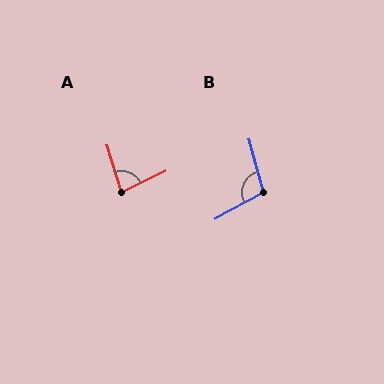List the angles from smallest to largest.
A (81°), B (103°).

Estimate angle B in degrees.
Approximately 103 degrees.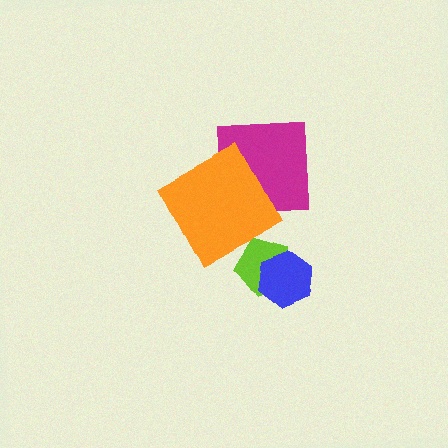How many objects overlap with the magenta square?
1 object overlaps with the magenta square.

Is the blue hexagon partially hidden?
No, no other shape covers it.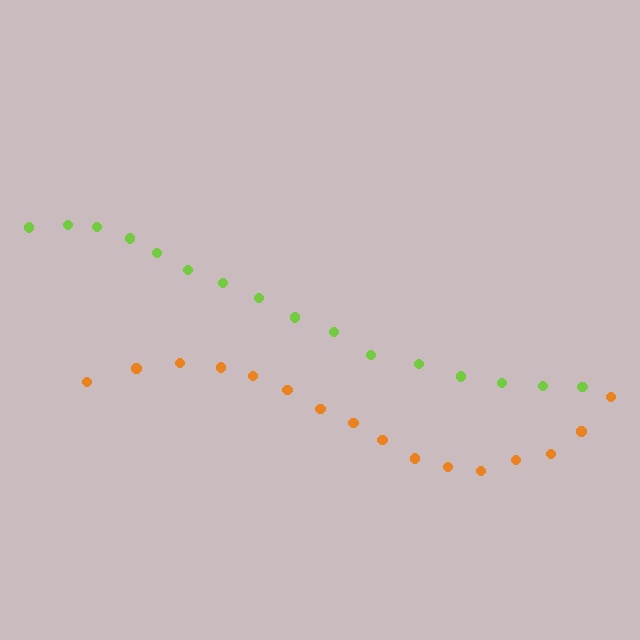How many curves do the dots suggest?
There are 2 distinct paths.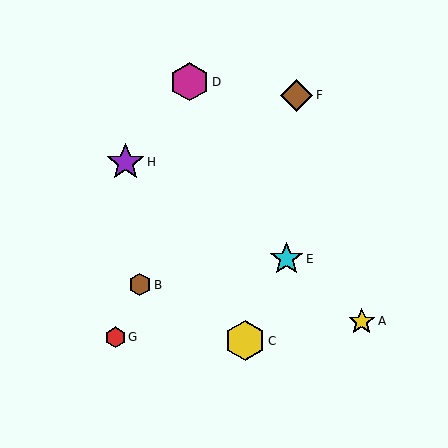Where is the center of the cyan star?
The center of the cyan star is at (286, 259).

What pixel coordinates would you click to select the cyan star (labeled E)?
Click at (286, 259) to select the cyan star E.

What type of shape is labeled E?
Shape E is a cyan star.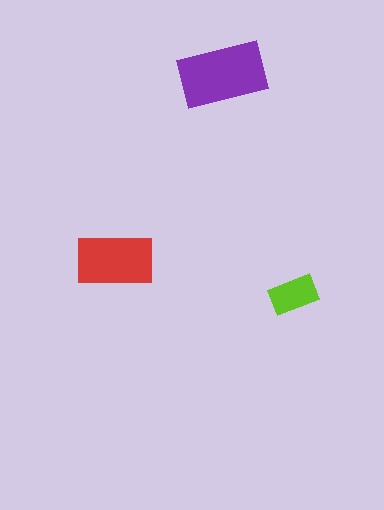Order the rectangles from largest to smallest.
the purple one, the red one, the lime one.